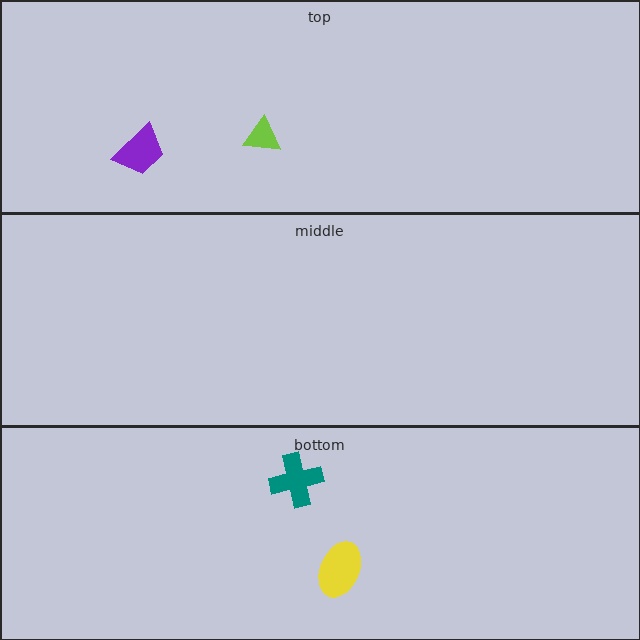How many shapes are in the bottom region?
2.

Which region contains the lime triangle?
The top region.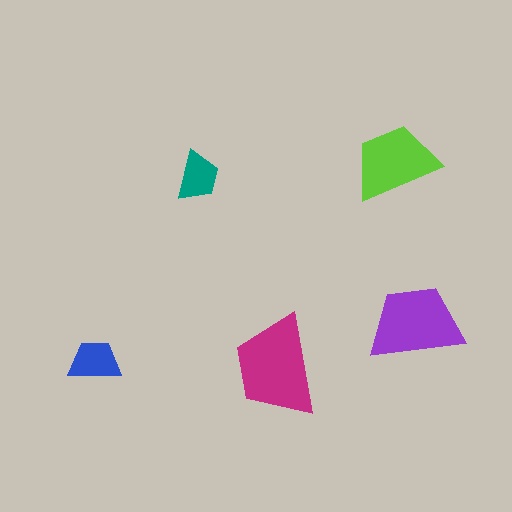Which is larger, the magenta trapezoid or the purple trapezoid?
The magenta one.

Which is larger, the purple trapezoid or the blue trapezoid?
The purple one.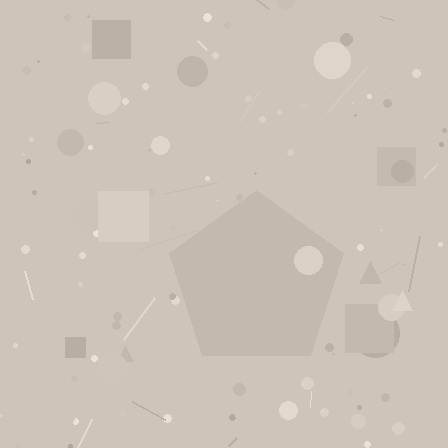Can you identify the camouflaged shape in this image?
The camouflaged shape is a pentagon.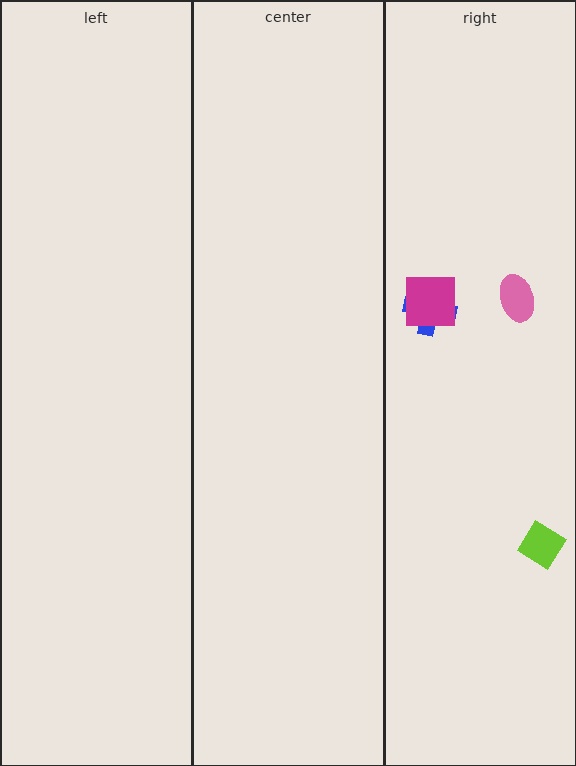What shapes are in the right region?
The lime diamond, the blue cross, the pink ellipse, the magenta square.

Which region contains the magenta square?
The right region.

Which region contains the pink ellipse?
The right region.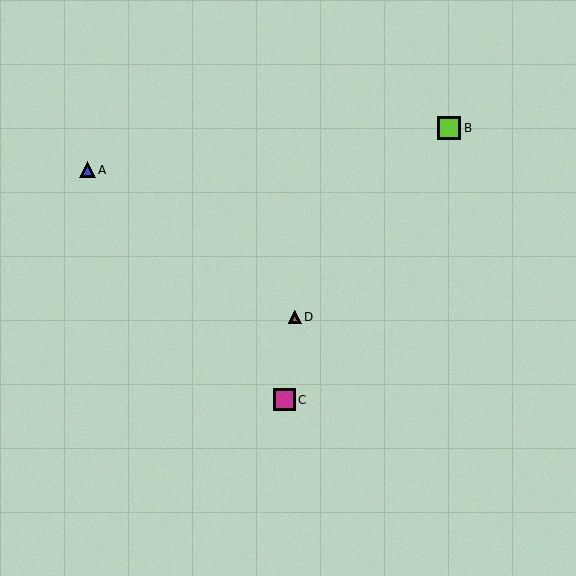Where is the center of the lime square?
The center of the lime square is at (449, 128).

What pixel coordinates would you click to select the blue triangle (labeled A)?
Click at (87, 170) to select the blue triangle A.